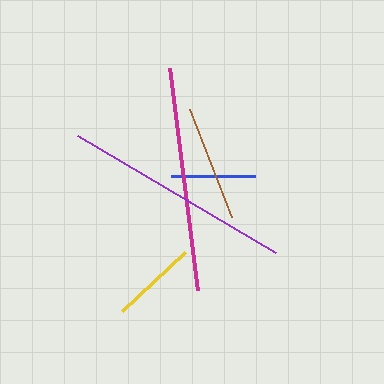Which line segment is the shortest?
The blue line is the shortest at approximately 84 pixels.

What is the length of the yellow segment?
The yellow segment is approximately 86 pixels long.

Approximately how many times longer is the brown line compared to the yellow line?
The brown line is approximately 1.3 times the length of the yellow line.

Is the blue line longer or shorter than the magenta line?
The magenta line is longer than the blue line.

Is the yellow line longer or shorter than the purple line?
The purple line is longer than the yellow line.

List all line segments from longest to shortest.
From longest to shortest: purple, magenta, brown, yellow, blue.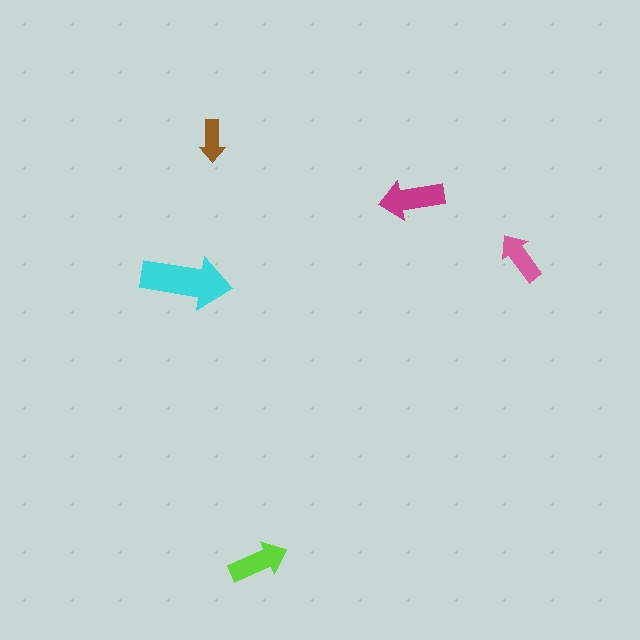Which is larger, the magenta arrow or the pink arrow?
The magenta one.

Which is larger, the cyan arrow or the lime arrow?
The cyan one.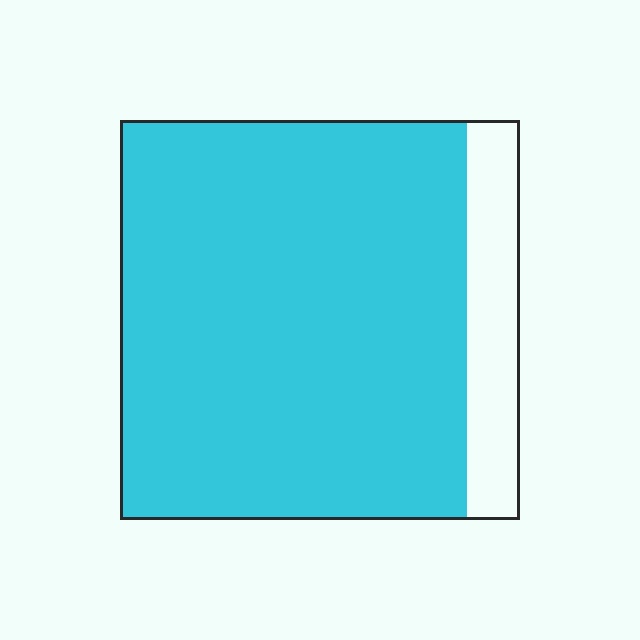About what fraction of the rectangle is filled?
About seven eighths (7/8).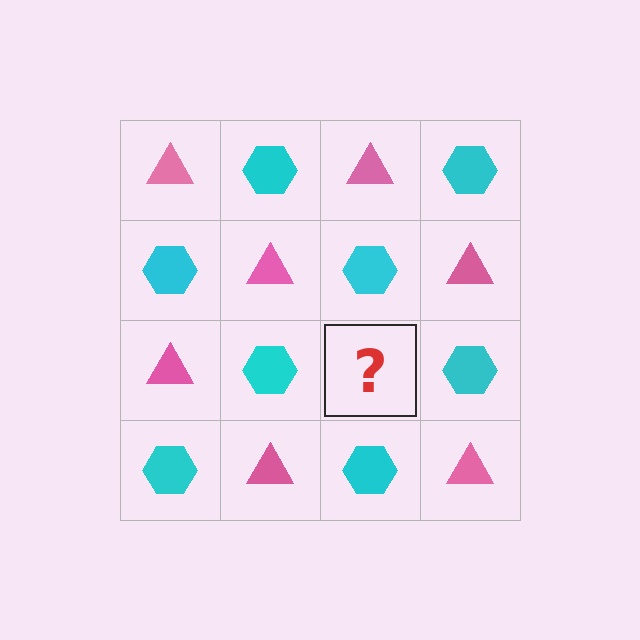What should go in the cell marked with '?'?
The missing cell should contain a pink triangle.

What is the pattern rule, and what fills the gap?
The rule is that it alternates pink triangle and cyan hexagon in a checkerboard pattern. The gap should be filled with a pink triangle.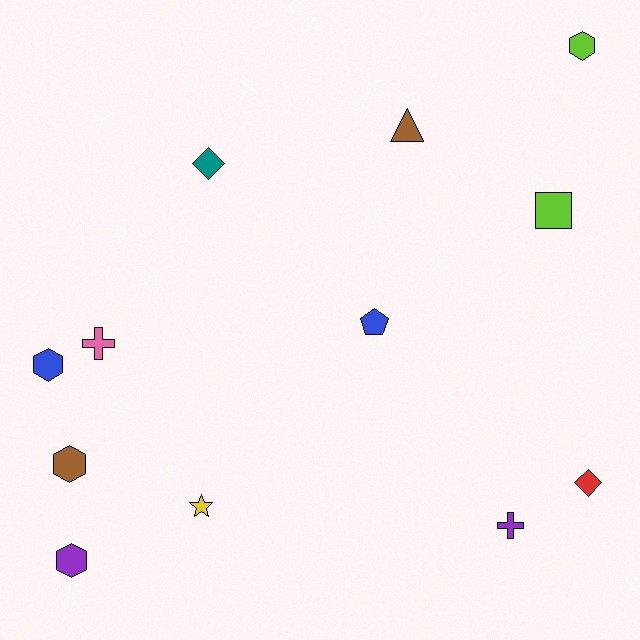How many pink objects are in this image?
There is 1 pink object.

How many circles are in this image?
There are no circles.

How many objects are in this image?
There are 12 objects.